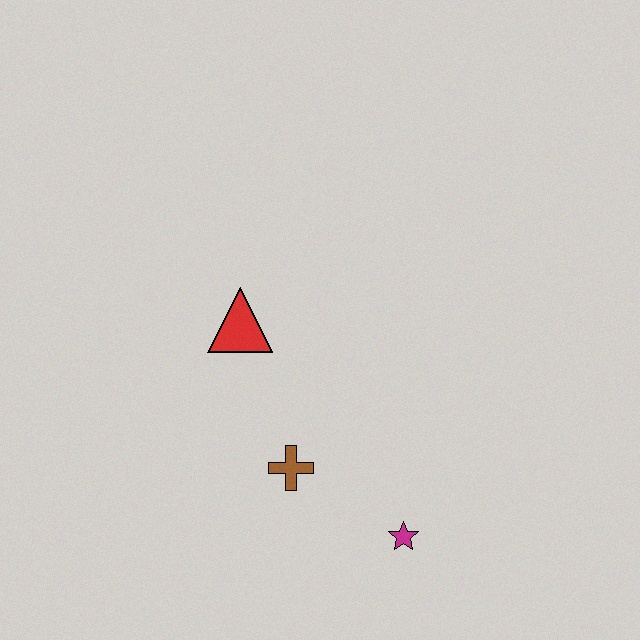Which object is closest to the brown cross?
The magenta star is closest to the brown cross.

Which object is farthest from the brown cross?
The red triangle is farthest from the brown cross.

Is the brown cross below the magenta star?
No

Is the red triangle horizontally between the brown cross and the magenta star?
No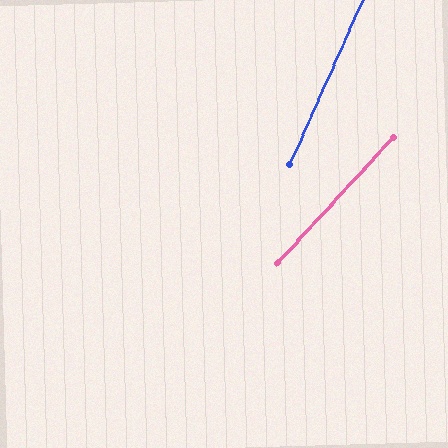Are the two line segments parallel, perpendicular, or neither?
Neither parallel nor perpendicular — they differ by about 19°.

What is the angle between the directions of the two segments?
Approximately 19 degrees.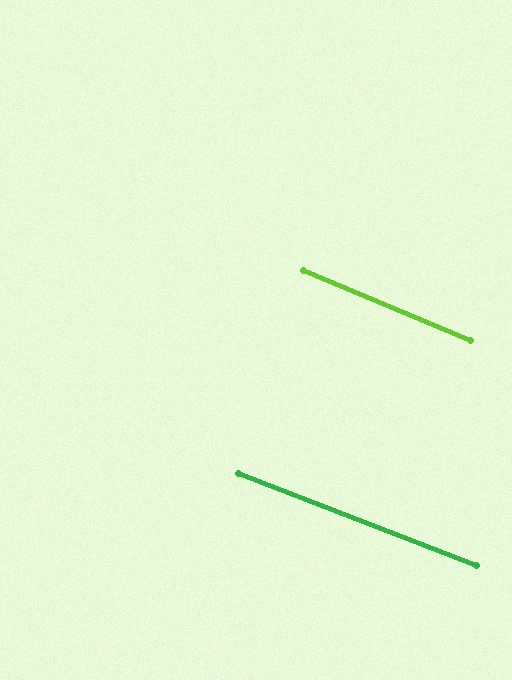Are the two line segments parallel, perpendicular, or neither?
Parallel — their directions differ by only 1.9°.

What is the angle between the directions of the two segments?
Approximately 2 degrees.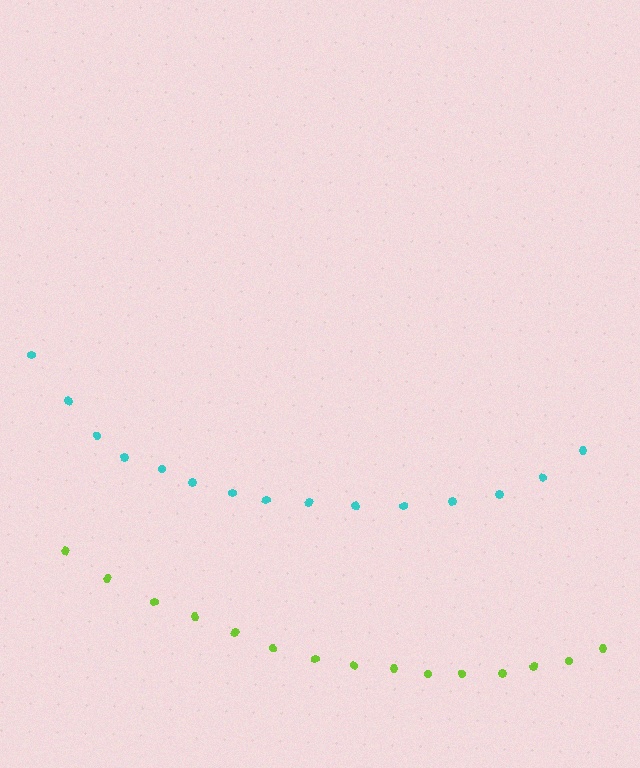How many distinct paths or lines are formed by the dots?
There are 2 distinct paths.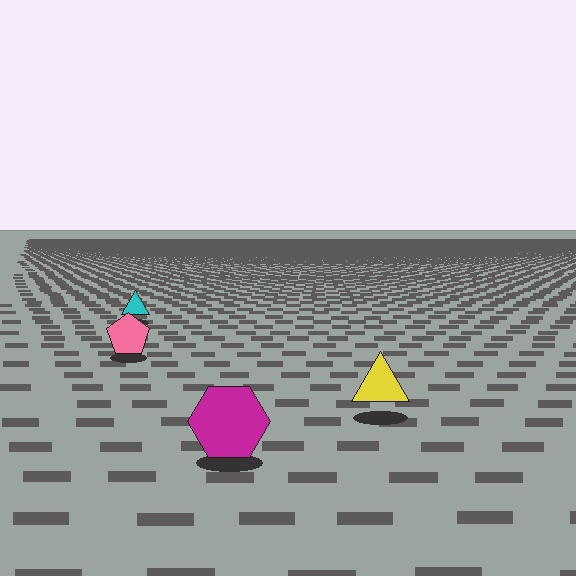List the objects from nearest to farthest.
From nearest to farthest: the magenta hexagon, the yellow triangle, the pink pentagon, the cyan triangle.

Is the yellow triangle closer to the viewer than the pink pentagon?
Yes. The yellow triangle is closer — you can tell from the texture gradient: the ground texture is coarser near it.